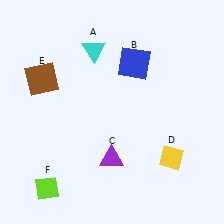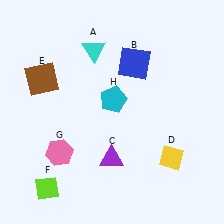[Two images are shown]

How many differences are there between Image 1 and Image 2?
There are 2 differences between the two images.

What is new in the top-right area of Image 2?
A cyan pentagon (H) was added in the top-right area of Image 2.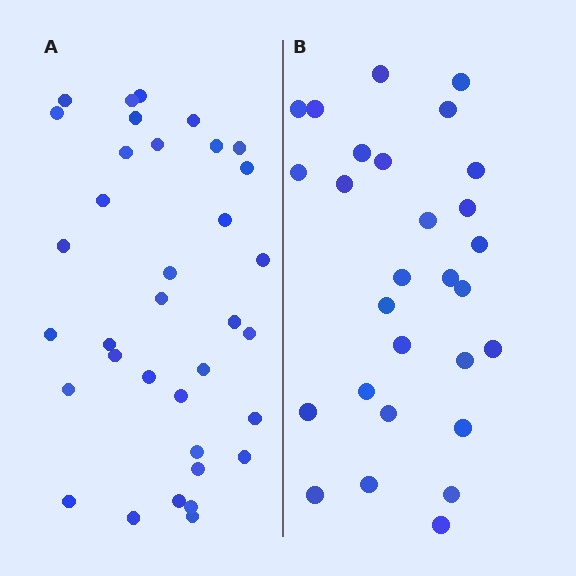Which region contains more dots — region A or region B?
Region A (the left region) has more dots.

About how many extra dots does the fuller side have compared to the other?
Region A has roughly 8 or so more dots than region B.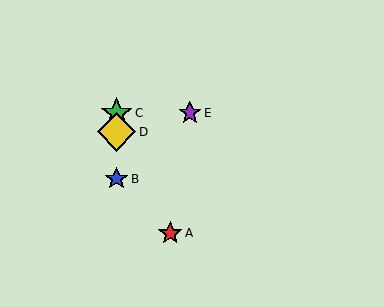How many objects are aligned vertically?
3 objects (B, C, D) are aligned vertically.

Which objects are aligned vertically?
Objects B, C, D are aligned vertically.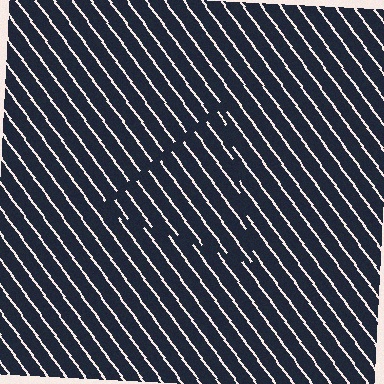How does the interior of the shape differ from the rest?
The interior of the shape contains the same grating, shifted by half a period — the contour is defined by the phase discontinuity where line-ends from the inner and outer gratings abut.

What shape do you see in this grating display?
An illusory triangle. The interior of the shape contains the same grating, shifted by half a period — the contour is defined by the phase discontinuity where line-ends from the inner and outer gratings abut.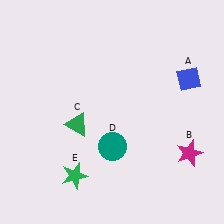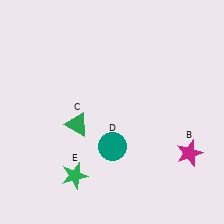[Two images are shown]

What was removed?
The blue diamond (A) was removed in Image 2.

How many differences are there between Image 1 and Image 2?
There is 1 difference between the two images.